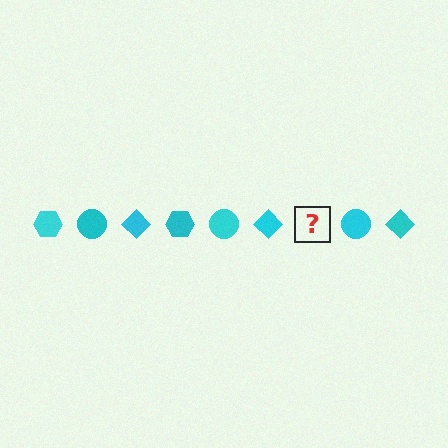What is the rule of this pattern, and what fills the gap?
The rule is that the pattern cycles through hexagon, circle, diamond shapes in cyan. The gap should be filled with a cyan hexagon.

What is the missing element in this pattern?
The missing element is a cyan hexagon.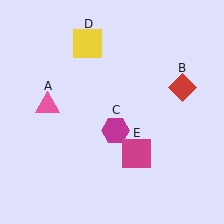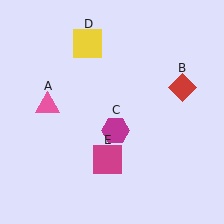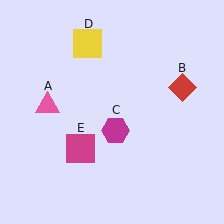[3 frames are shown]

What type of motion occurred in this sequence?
The magenta square (object E) rotated clockwise around the center of the scene.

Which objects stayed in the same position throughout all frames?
Pink triangle (object A) and red diamond (object B) and magenta hexagon (object C) and yellow square (object D) remained stationary.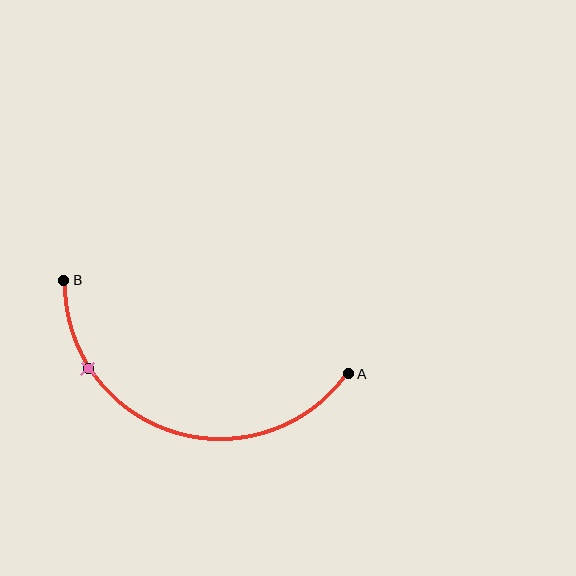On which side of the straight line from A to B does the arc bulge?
The arc bulges below the straight line connecting A and B.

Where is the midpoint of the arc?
The arc midpoint is the point on the curve farthest from the straight line joining A and B. It sits below that line.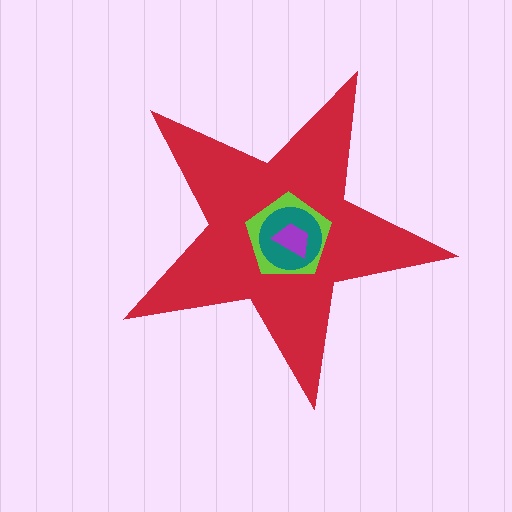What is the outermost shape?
The red star.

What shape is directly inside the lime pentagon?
The teal circle.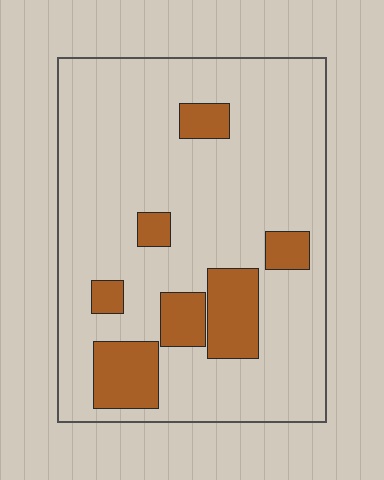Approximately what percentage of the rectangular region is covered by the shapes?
Approximately 20%.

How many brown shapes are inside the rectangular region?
7.